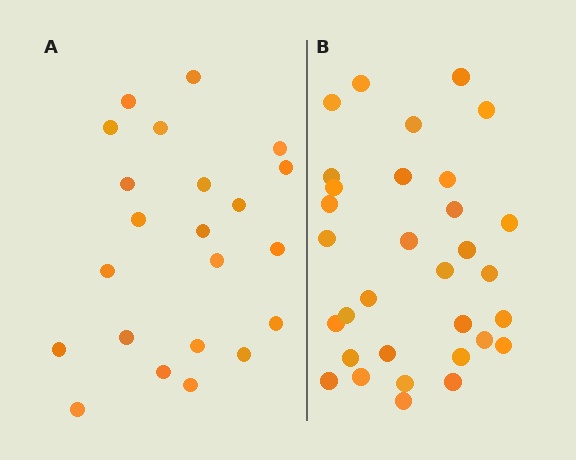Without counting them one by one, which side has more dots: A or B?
Region B (the right region) has more dots.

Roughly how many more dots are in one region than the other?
Region B has roughly 10 or so more dots than region A.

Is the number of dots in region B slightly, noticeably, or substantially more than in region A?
Region B has substantially more. The ratio is roughly 1.5 to 1.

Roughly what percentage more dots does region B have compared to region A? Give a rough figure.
About 45% more.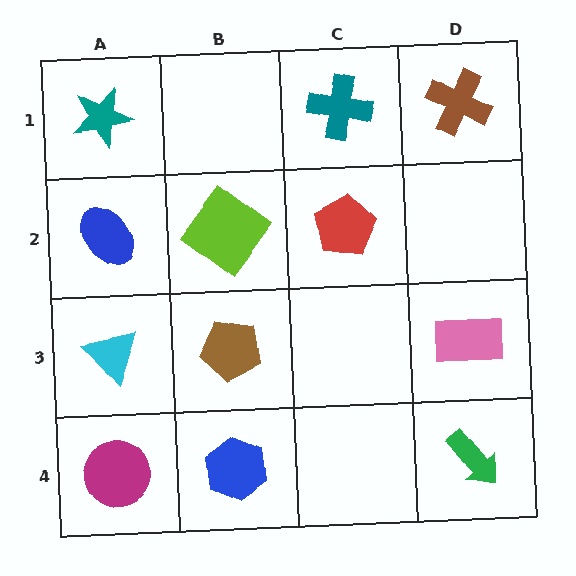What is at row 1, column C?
A teal cross.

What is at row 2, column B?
A lime diamond.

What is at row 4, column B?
A blue hexagon.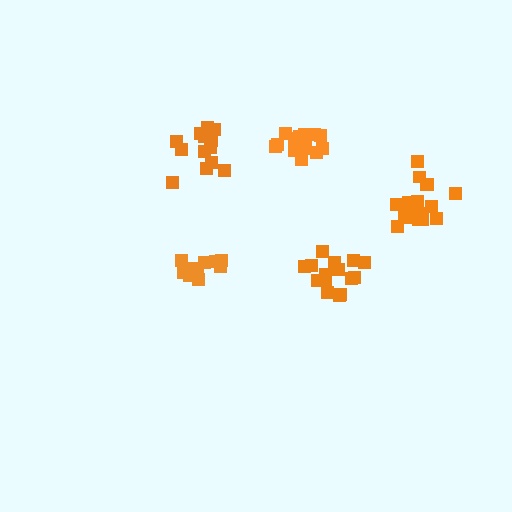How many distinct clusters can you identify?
There are 5 distinct clusters.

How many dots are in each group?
Group 1: 13 dots, Group 2: 18 dots, Group 3: 15 dots, Group 4: 15 dots, Group 5: 13 dots (74 total).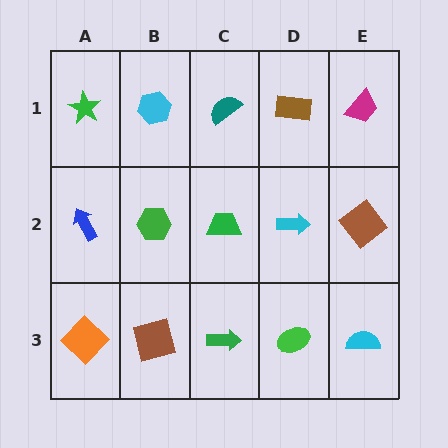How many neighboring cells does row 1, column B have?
3.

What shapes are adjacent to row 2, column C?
A teal semicircle (row 1, column C), a green arrow (row 3, column C), a green hexagon (row 2, column B), a cyan arrow (row 2, column D).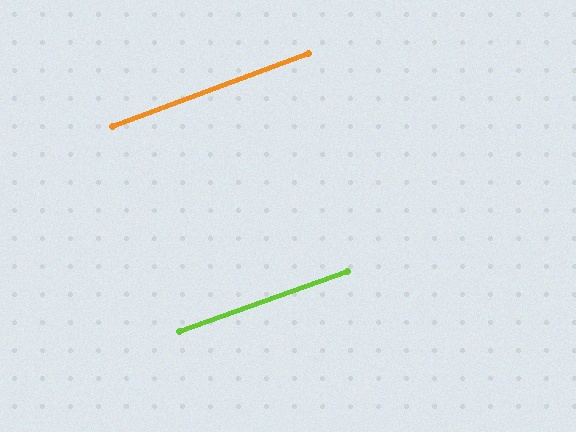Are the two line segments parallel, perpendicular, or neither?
Parallel — their directions differ by only 0.6°.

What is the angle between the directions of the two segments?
Approximately 1 degree.